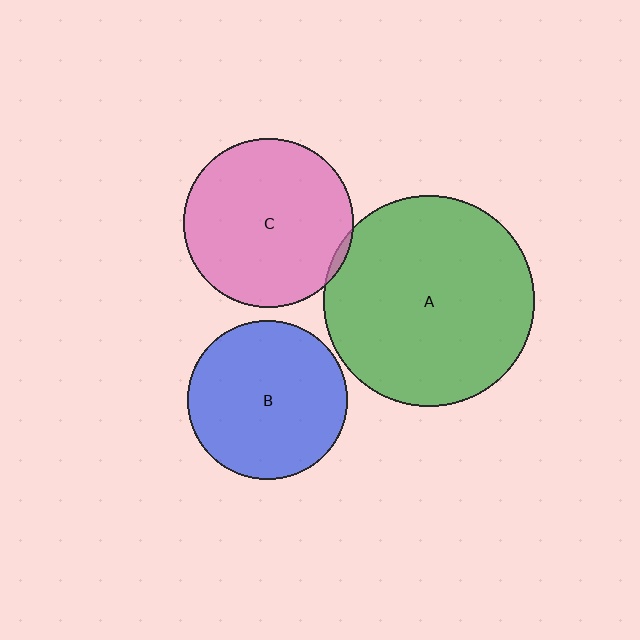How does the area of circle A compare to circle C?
Approximately 1.6 times.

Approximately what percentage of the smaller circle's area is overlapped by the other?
Approximately 5%.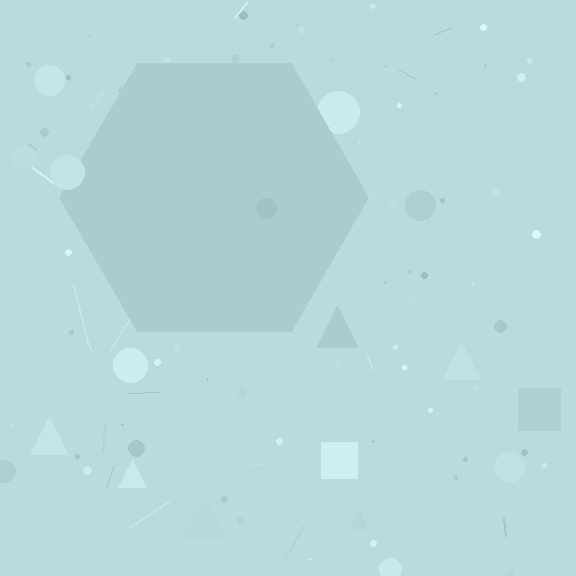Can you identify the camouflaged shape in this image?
The camouflaged shape is a hexagon.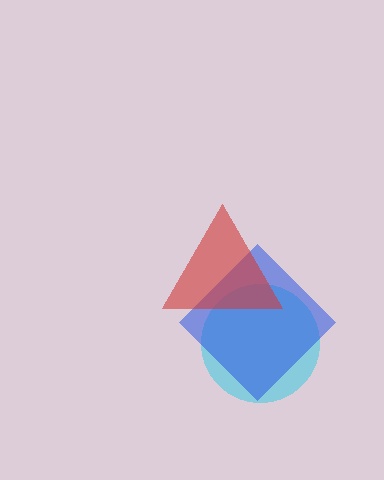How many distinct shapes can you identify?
There are 3 distinct shapes: a cyan circle, a blue diamond, a red triangle.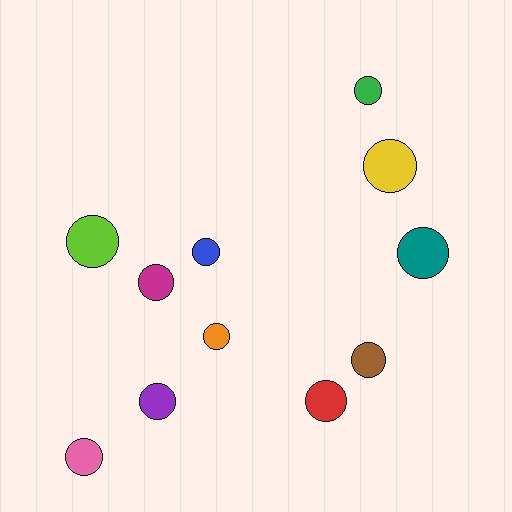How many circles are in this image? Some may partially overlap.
There are 11 circles.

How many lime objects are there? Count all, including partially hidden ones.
There is 1 lime object.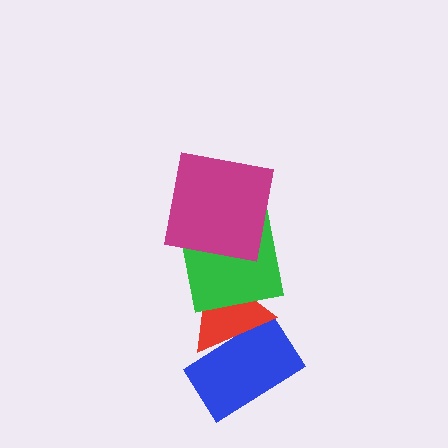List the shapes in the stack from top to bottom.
From top to bottom: the magenta square, the green square, the red triangle, the blue rectangle.